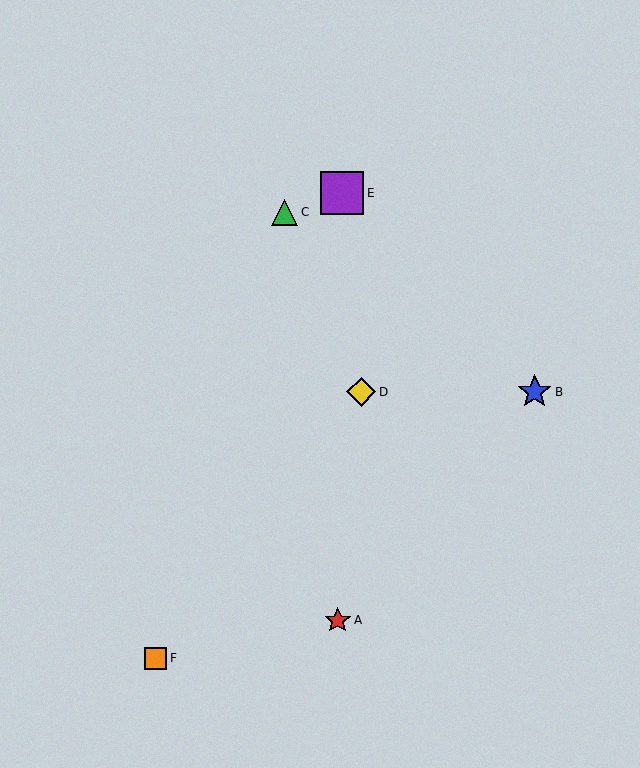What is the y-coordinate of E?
Object E is at y≈193.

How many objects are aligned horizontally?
2 objects (B, D) are aligned horizontally.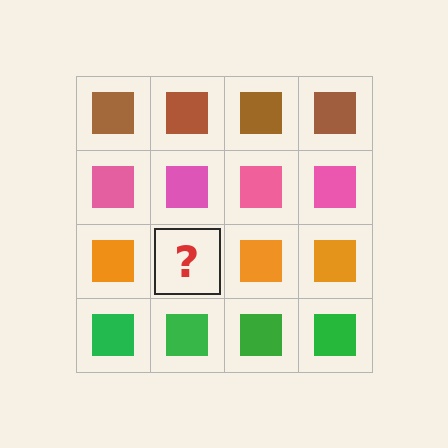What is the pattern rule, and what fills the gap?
The rule is that each row has a consistent color. The gap should be filled with an orange square.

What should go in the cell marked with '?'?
The missing cell should contain an orange square.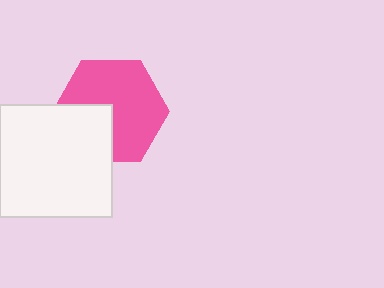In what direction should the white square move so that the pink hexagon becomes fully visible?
The white square should move toward the lower-left. That is the shortest direction to clear the overlap and leave the pink hexagon fully visible.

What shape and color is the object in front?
The object in front is a white square.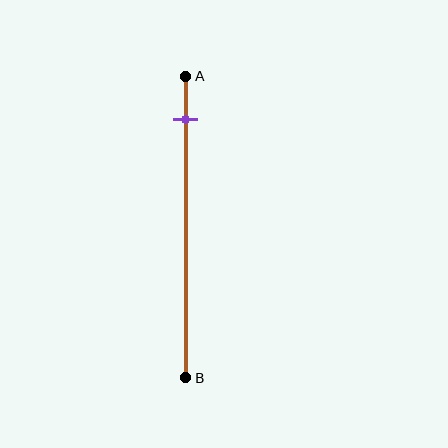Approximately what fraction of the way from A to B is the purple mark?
The purple mark is approximately 15% of the way from A to B.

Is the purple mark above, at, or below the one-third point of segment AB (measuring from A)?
The purple mark is above the one-third point of segment AB.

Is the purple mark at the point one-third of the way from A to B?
No, the mark is at about 15% from A, not at the 33% one-third point.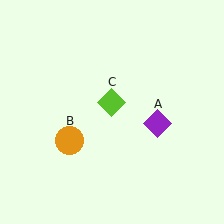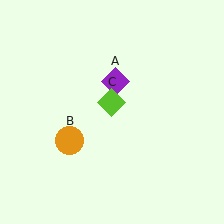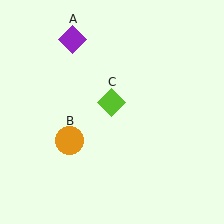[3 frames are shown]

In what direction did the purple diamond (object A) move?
The purple diamond (object A) moved up and to the left.